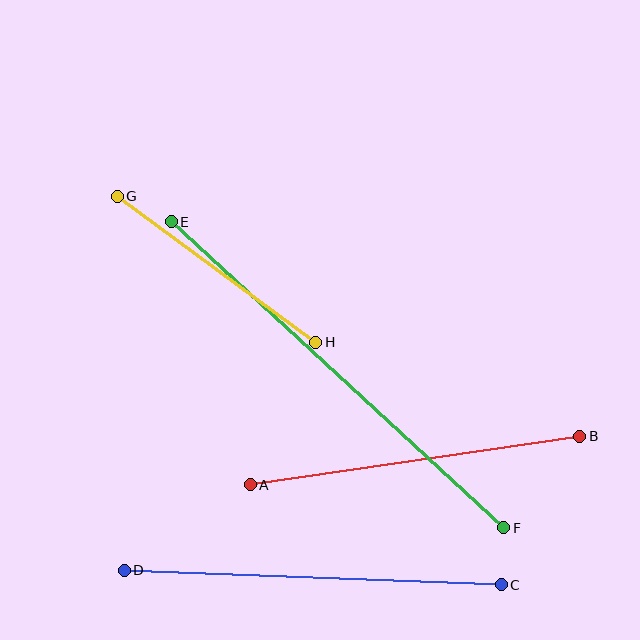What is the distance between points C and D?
The distance is approximately 377 pixels.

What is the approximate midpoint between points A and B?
The midpoint is at approximately (415, 461) pixels.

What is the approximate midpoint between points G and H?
The midpoint is at approximately (216, 269) pixels.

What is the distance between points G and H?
The distance is approximately 246 pixels.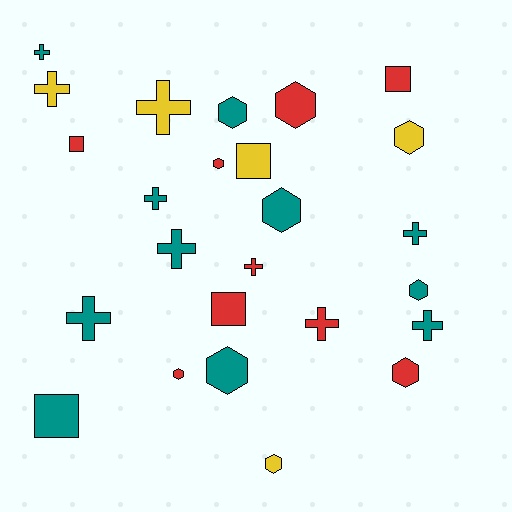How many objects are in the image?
There are 25 objects.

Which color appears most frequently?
Teal, with 11 objects.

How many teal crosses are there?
There are 6 teal crosses.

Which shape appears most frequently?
Cross, with 10 objects.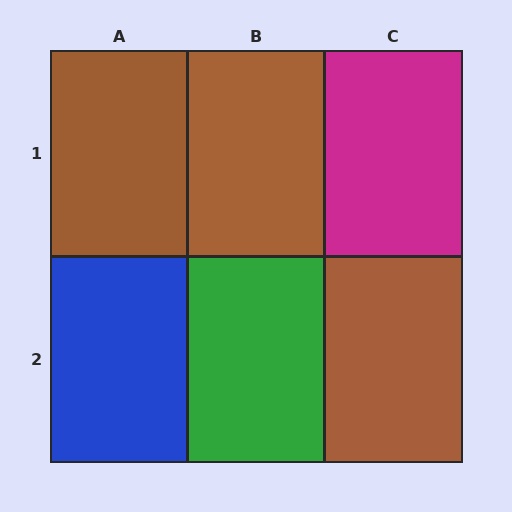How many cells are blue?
1 cell is blue.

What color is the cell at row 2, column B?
Green.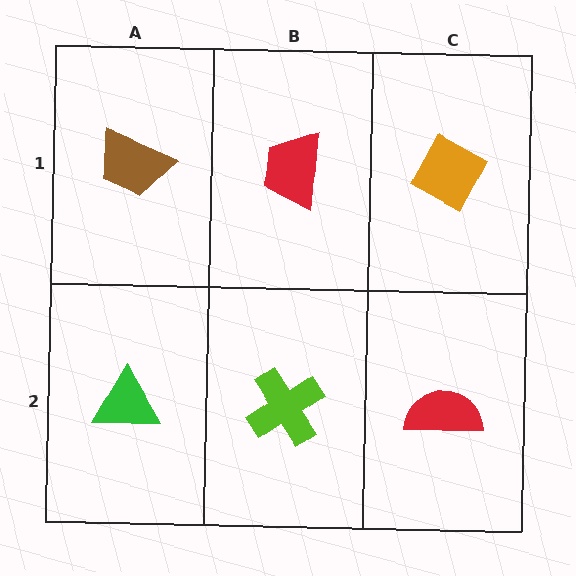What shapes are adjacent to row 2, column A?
A brown trapezoid (row 1, column A), a lime cross (row 2, column B).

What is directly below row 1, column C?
A red semicircle.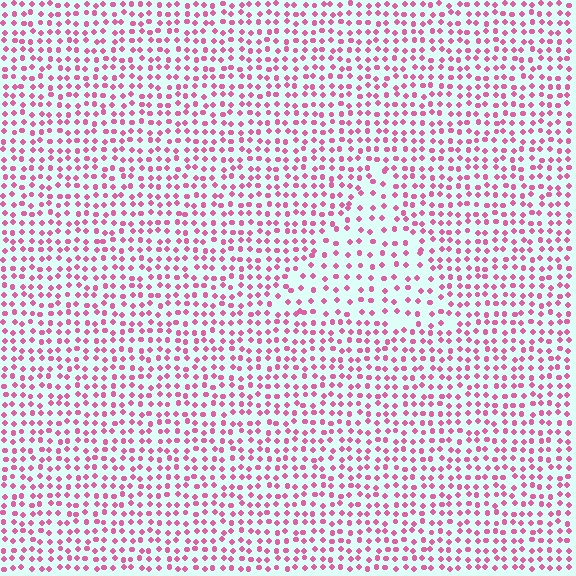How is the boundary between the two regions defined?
The boundary is defined by a change in element density (approximately 1.7x ratio). All elements are the same color, size, and shape.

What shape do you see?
I see a triangle.